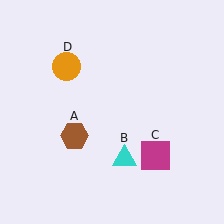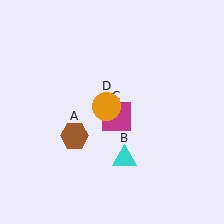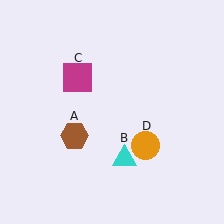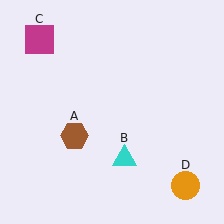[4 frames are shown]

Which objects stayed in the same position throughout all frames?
Brown hexagon (object A) and cyan triangle (object B) remained stationary.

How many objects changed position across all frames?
2 objects changed position: magenta square (object C), orange circle (object D).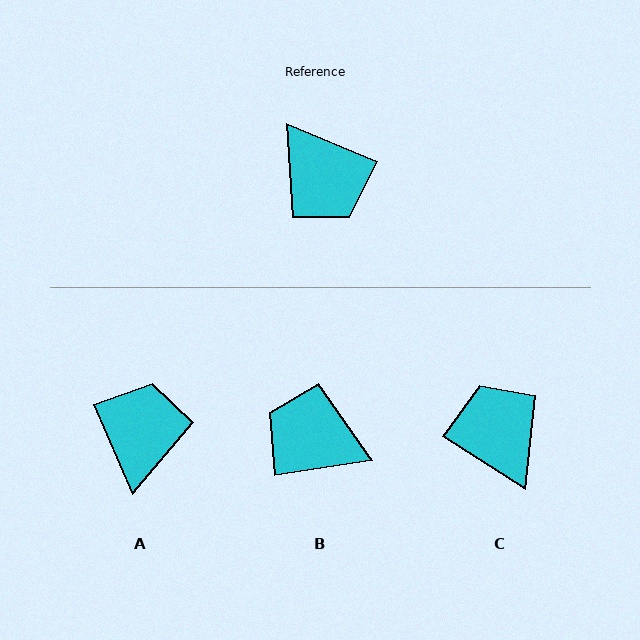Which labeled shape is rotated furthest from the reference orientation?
C, about 170 degrees away.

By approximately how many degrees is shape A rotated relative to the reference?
Approximately 136 degrees counter-clockwise.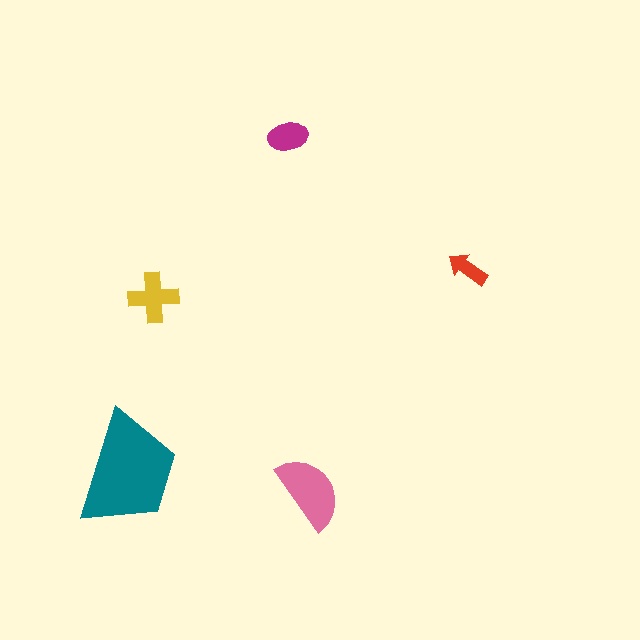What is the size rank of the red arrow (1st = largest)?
5th.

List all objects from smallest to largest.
The red arrow, the magenta ellipse, the yellow cross, the pink semicircle, the teal trapezoid.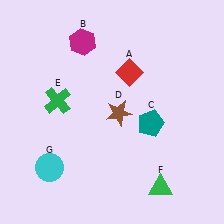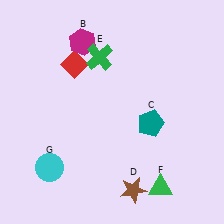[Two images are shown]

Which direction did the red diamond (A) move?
The red diamond (A) moved left.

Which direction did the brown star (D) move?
The brown star (D) moved down.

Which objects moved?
The objects that moved are: the red diamond (A), the brown star (D), the green cross (E).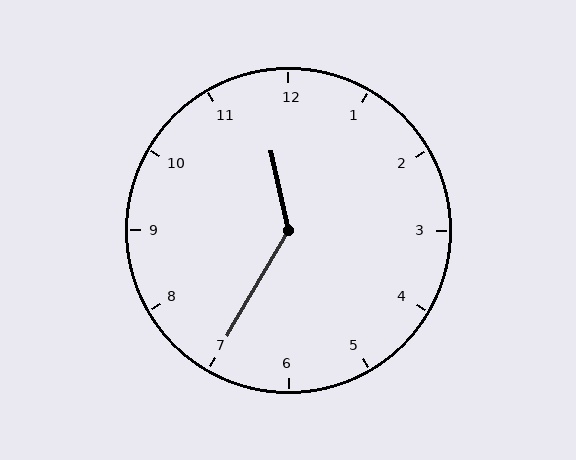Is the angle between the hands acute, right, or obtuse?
It is obtuse.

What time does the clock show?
11:35.